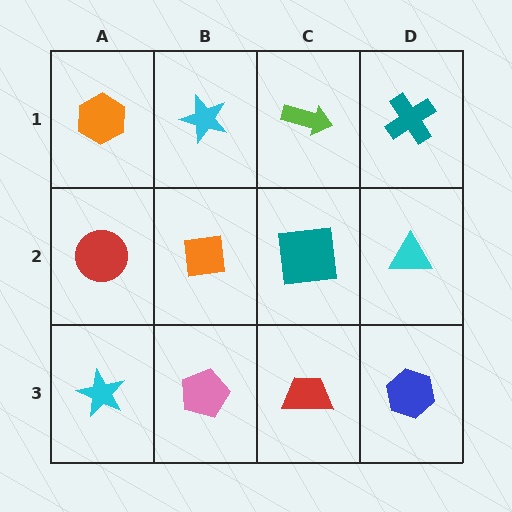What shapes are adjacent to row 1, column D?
A cyan triangle (row 2, column D), a lime arrow (row 1, column C).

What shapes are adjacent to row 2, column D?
A teal cross (row 1, column D), a blue hexagon (row 3, column D), a teal square (row 2, column C).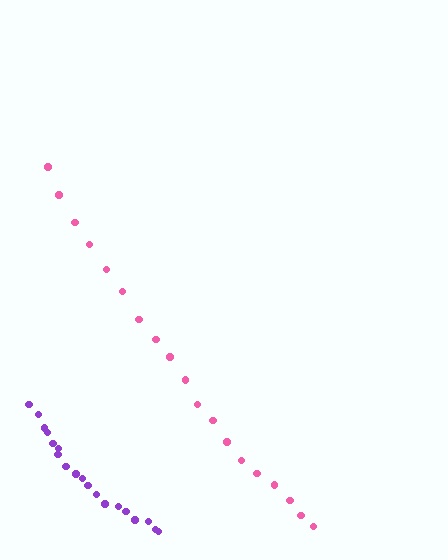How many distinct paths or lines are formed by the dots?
There are 2 distinct paths.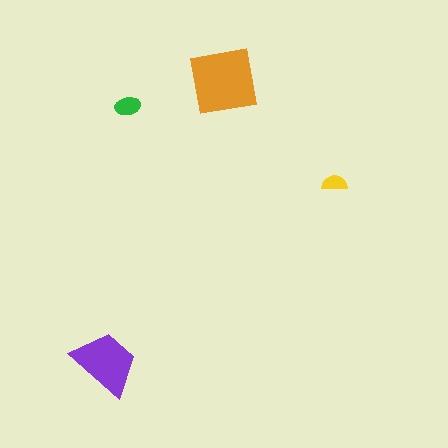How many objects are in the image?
There are 4 objects in the image.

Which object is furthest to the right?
The yellow semicircle is rightmost.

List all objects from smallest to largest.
The yellow semicircle, the green ellipse, the purple trapezoid, the orange square.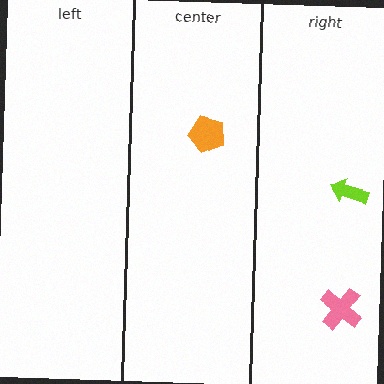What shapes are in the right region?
The pink cross, the lime arrow.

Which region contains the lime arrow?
The right region.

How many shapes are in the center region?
1.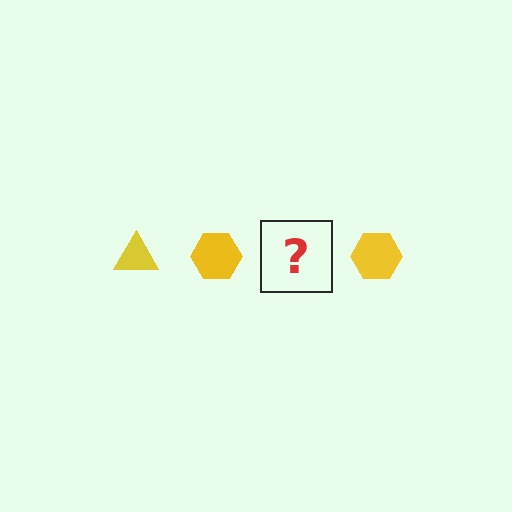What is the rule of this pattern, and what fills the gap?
The rule is that the pattern cycles through triangle, hexagon shapes in yellow. The gap should be filled with a yellow triangle.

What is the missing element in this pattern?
The missing element is a yellow triangle.